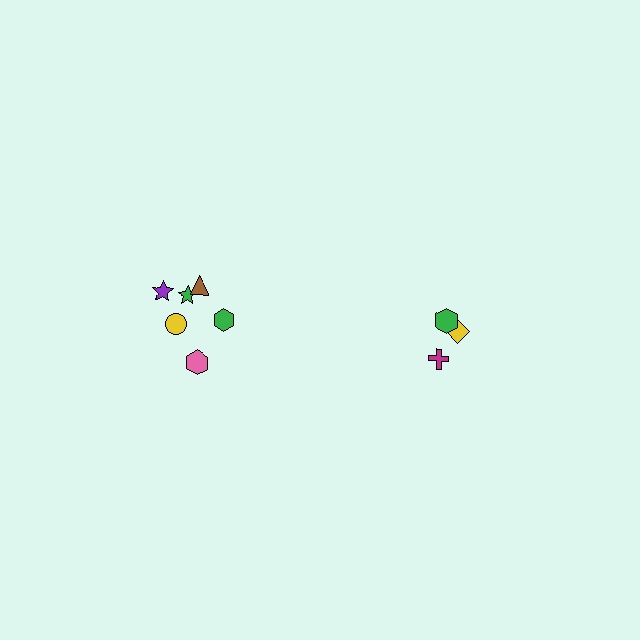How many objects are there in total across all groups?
There are 9 objects.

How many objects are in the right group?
There are 3 objects.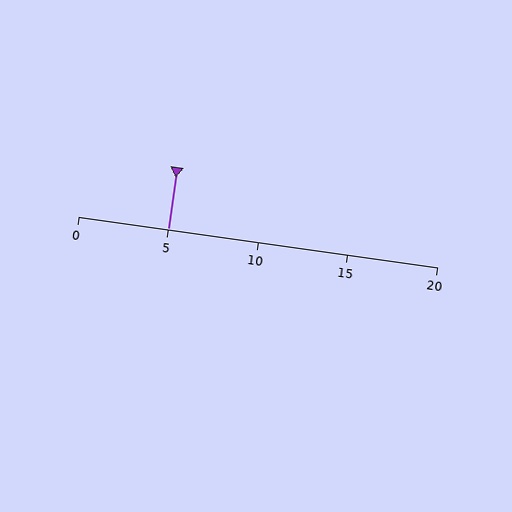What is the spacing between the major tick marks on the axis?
The major ticks are spaced 5 apart.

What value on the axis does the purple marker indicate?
The marker indicates approximately 5.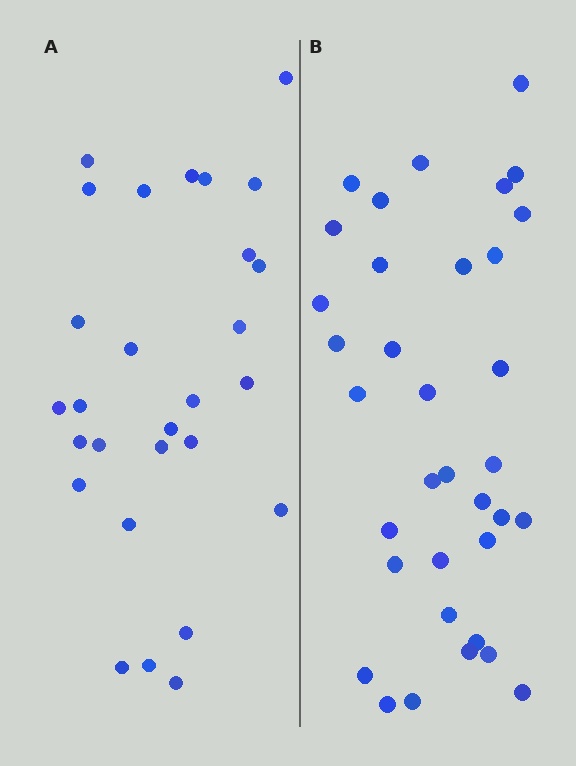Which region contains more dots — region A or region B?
Region B (the right region) has more dots.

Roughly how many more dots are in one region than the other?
Region B has roughly 8 or so more dots than region A.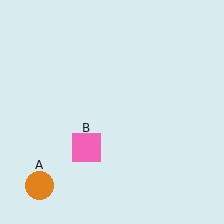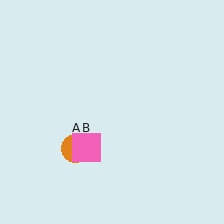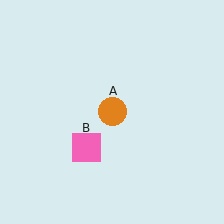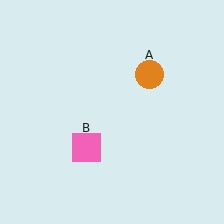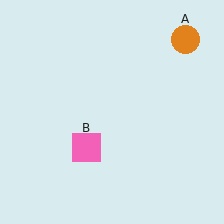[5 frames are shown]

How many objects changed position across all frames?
1 object changed position: orange circle (object A).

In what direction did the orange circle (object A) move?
The orange circle (object A) moved up and to the right.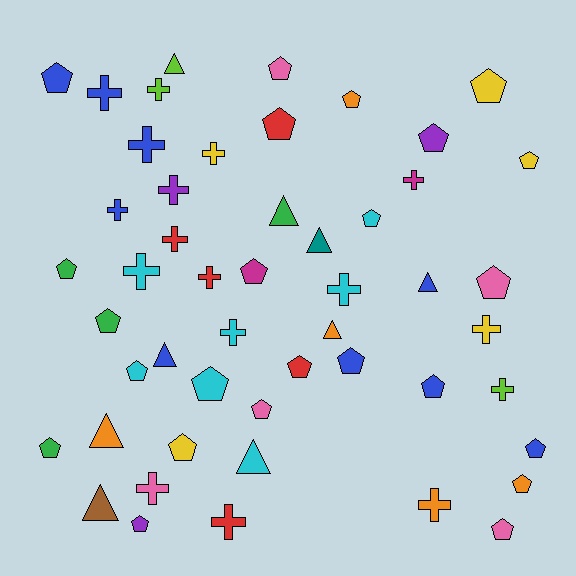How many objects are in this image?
There are 50 objects.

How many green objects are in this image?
There are 4 green objects.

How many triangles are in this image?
There are 9 triangles.